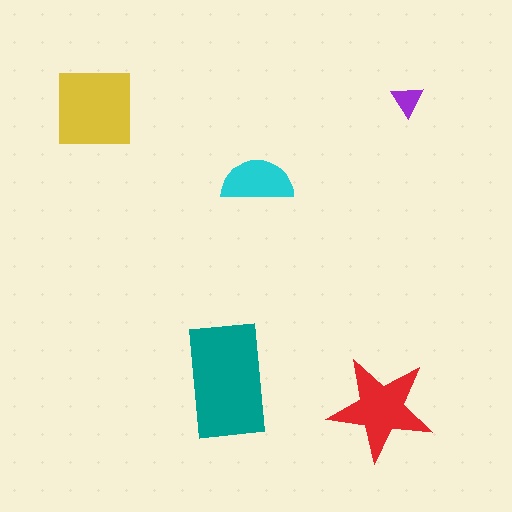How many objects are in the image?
There are 5 objects in the image.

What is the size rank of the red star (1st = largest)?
3rd.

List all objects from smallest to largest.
The purple triangle, the cyan semicircle, the red star, the yellow square, the teal rectangle.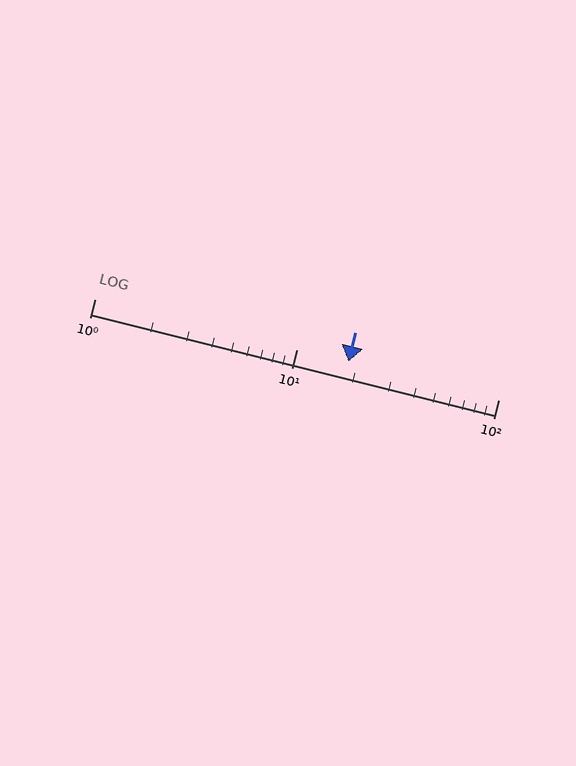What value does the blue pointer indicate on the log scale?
The pointer indicates approximately 18.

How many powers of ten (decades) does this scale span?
The scale spans 2 decades, from 1 to 100.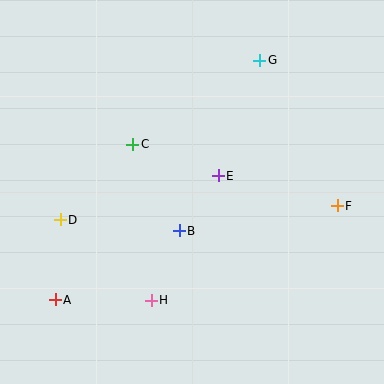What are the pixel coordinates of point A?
Point A is at (55, 300).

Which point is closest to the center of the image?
Point E at (218, 176) is closest to the center.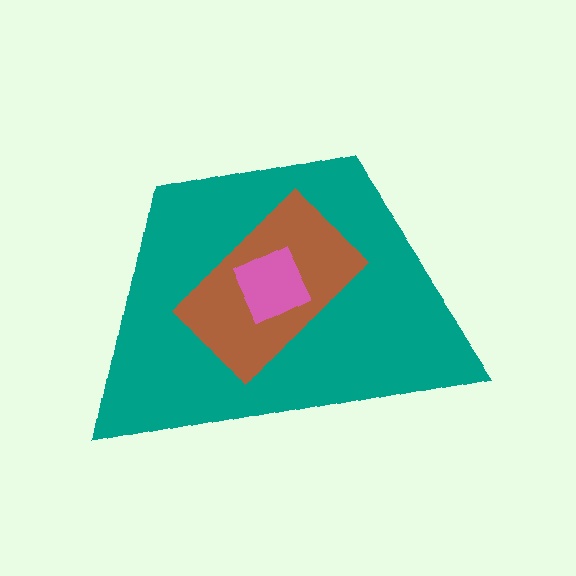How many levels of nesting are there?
3.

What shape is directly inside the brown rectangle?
The pink square.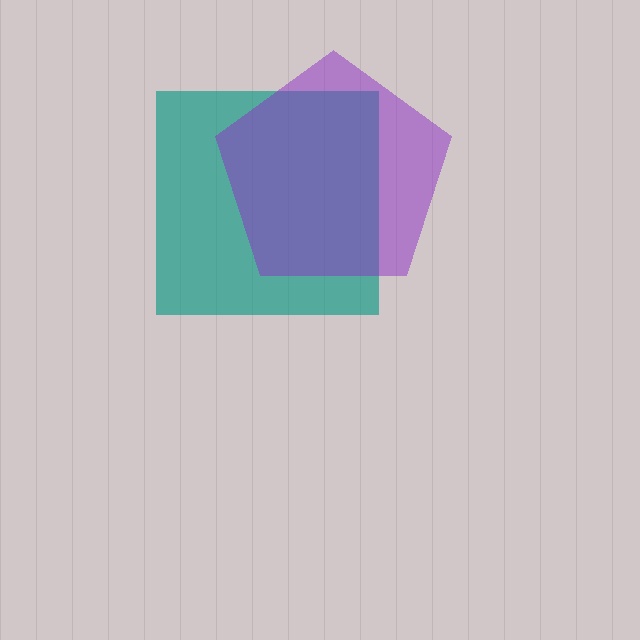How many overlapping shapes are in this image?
There are 2 overlapping shapes in the image.